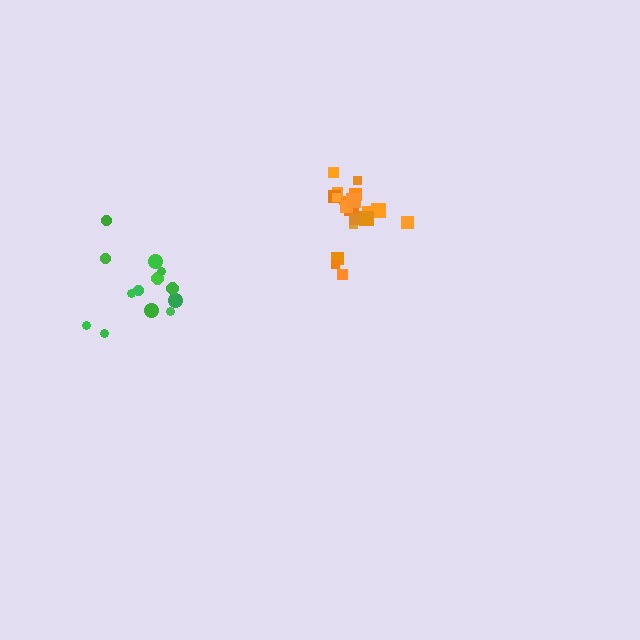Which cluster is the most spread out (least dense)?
Green.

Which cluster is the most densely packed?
Orange.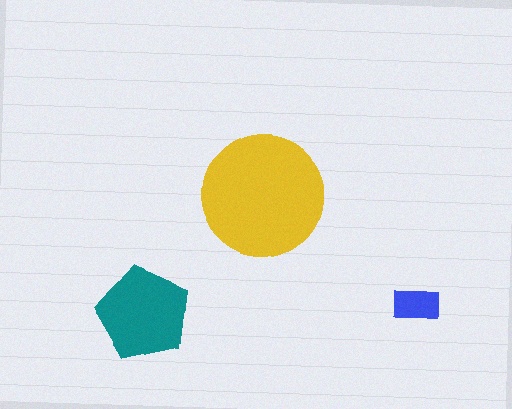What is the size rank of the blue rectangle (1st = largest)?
3rd.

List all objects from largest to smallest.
The yellow circle, the teal pentagon, the blue rectangle.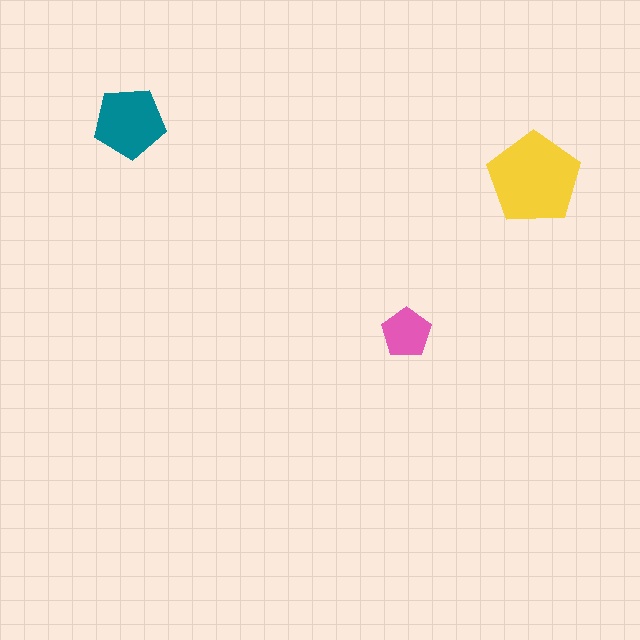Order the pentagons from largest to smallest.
the yellow one, the teal one, the pink one.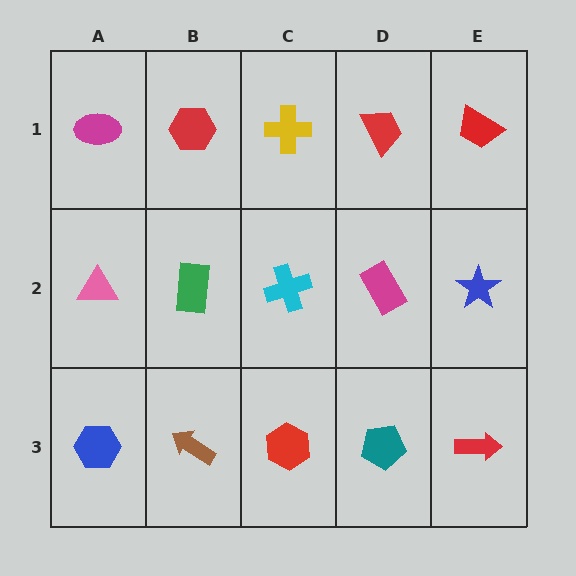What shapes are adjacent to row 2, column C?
A yellow cross (row 1, column C), a red hexagon (row 3, column C), a green rectangle (row 2, column B), a magenta rectangle (row 2, column D).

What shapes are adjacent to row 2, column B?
A red hexagon (row 1, column B), a brown arrow (row 3, column B), a pink triangle (row 2, column A), a cyan cross (row 2, column C).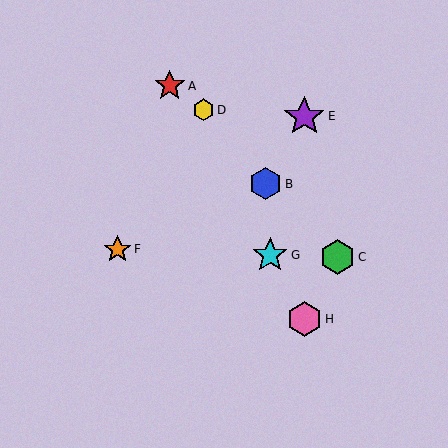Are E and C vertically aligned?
No, E is at x≈304 and C is at x≈338.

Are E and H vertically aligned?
Yes, both are at x≈304.